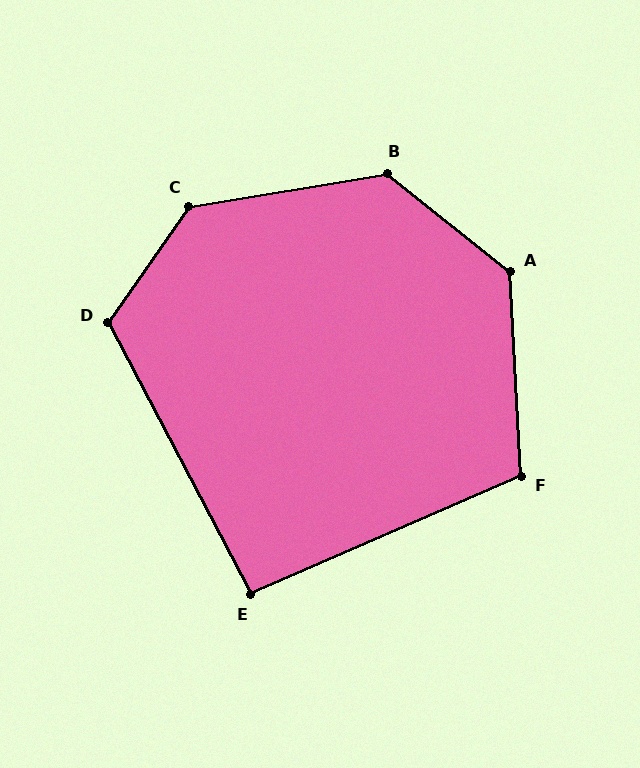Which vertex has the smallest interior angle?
E, at approximately 94 degrees.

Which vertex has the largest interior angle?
C, at approximately 134 degrees.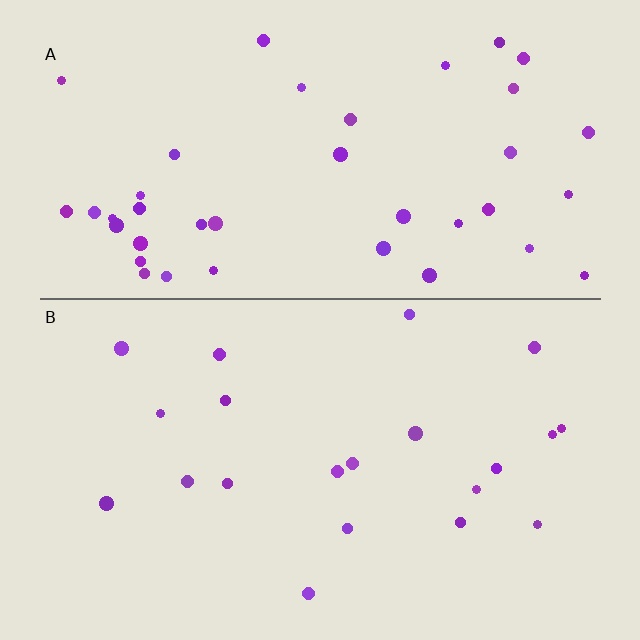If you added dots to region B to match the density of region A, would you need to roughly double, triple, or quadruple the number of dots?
Approximately double.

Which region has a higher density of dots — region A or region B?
A (the top).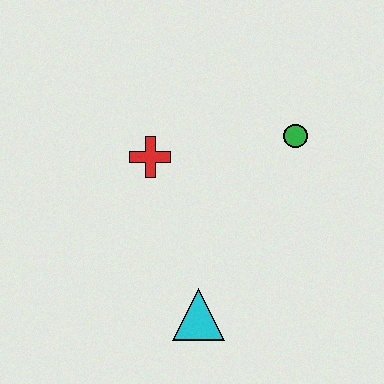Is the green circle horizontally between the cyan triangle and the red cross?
No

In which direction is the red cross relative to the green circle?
The red cross is to the left of the green circle.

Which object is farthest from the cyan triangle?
The green circle is farthest from the cyan triangle.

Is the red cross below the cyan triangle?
No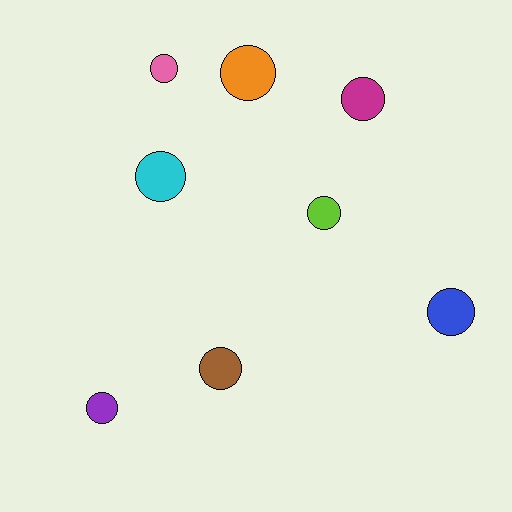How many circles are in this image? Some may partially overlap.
There are 8 circles.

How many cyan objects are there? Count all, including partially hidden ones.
There is 1 cyan object.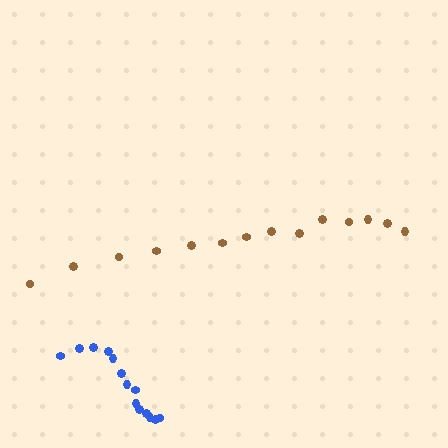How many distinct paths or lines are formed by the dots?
There are 2 distinct paths.